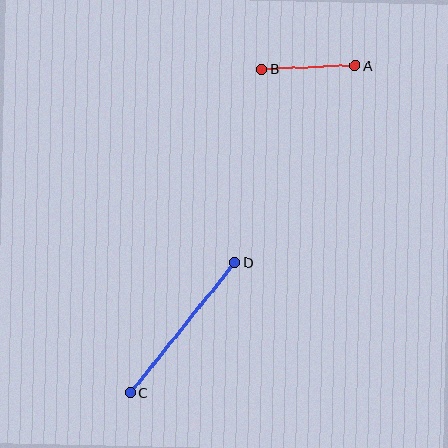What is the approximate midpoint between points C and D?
The midpoint is at approximately (183, 328) pixels.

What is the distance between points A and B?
The distance is approximately 93 pixels.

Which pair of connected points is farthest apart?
Points C and D are farthest apart.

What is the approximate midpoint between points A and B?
The midpoint is at approximately (309, 67) pixels.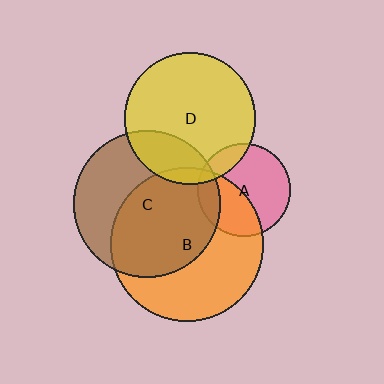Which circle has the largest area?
Circle B (orange).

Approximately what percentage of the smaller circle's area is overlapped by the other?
Approximately 55%.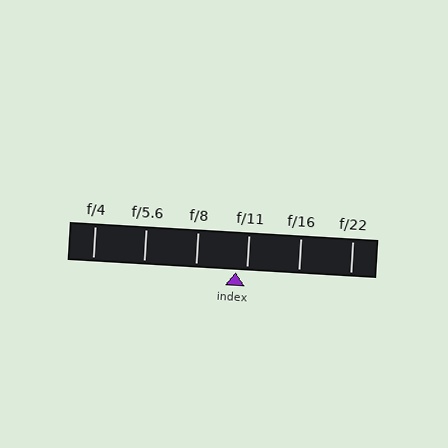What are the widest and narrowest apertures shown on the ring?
The widest aperture shown is f/4 and the narrowest is f/22.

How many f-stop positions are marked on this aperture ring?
There are 6 f-stop positions marked.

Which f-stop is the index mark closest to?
The index mark is closest to f/11.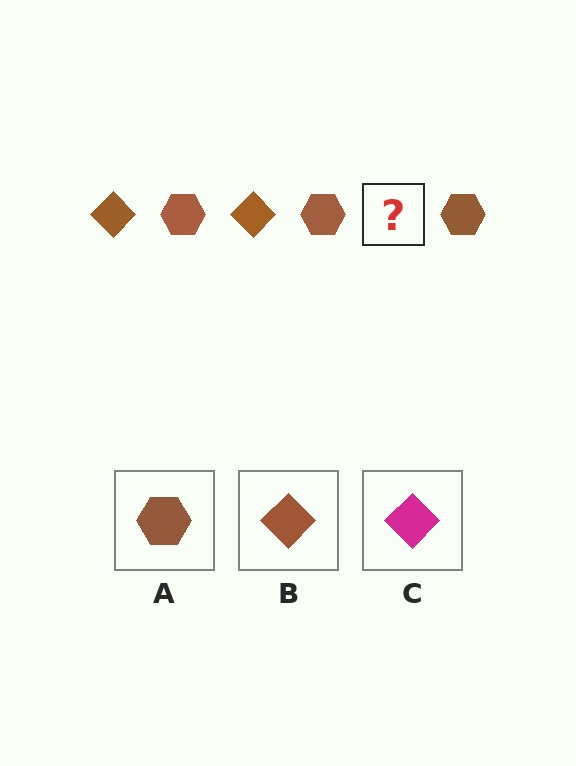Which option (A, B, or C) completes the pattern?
B.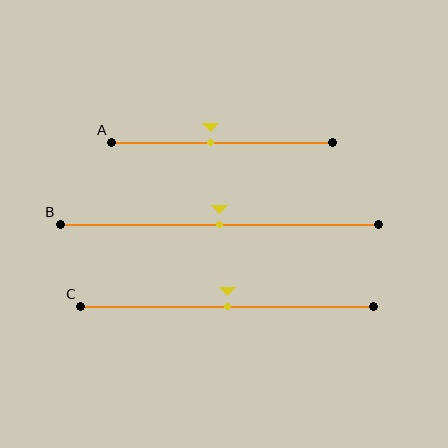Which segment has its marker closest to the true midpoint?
Segment B has its marker closest to the true midpoint.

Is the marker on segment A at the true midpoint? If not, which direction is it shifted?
No, the marker on segment A is shifted to the left by about 5% of the segment length.